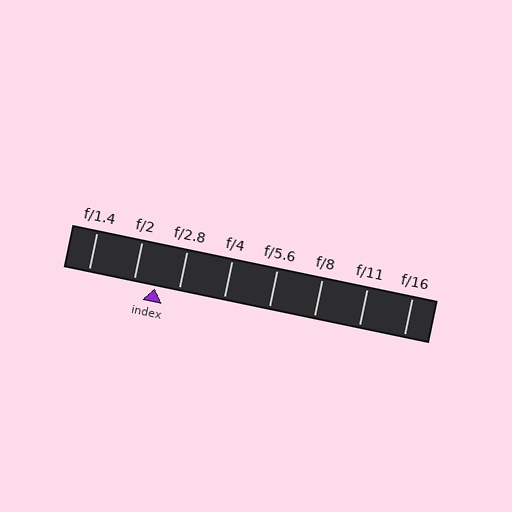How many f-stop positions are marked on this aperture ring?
There are 8 f-stop positions marked.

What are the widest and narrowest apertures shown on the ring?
The widest aperture shown is f/1.4 and the narrowest is f/16.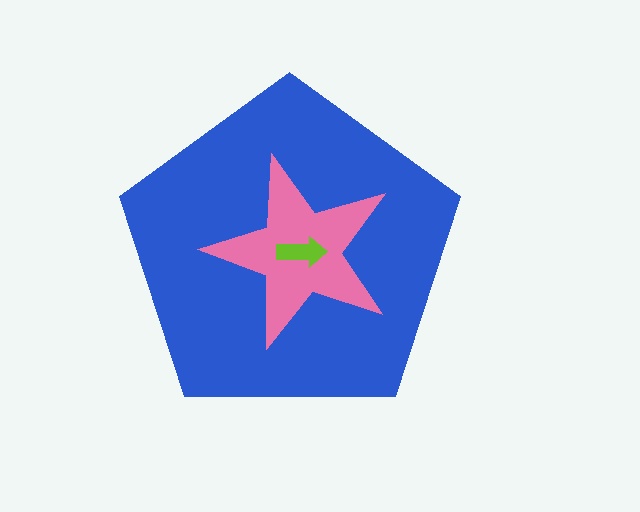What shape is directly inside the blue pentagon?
The pink star.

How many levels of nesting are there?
3.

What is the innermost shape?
The lime arrow.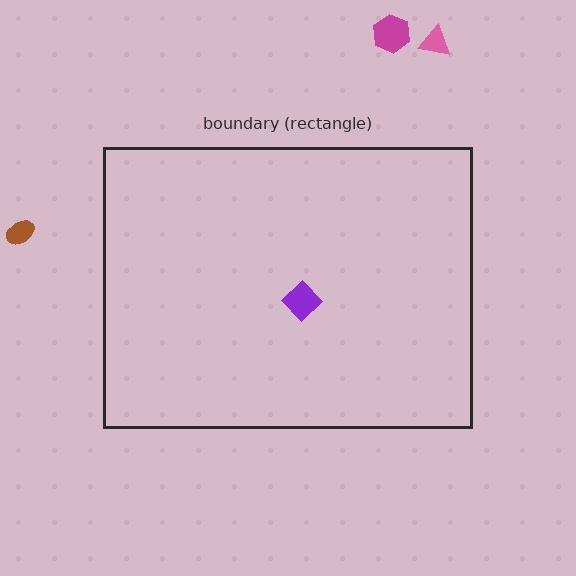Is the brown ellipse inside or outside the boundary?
Outside.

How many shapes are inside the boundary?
1 inside, 3 outside.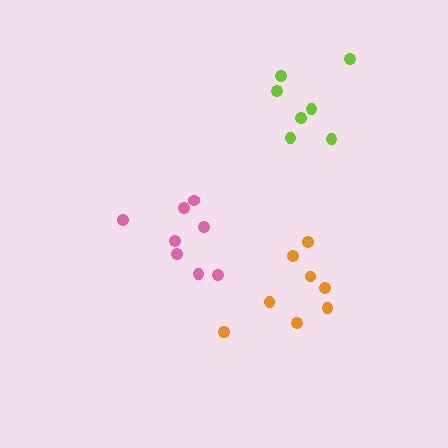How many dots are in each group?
Group 1: 8 dots, Group 2: 7 dots, Group 3: 8 dots (23 total).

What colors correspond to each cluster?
The clusters are colored: pink, lime, orange.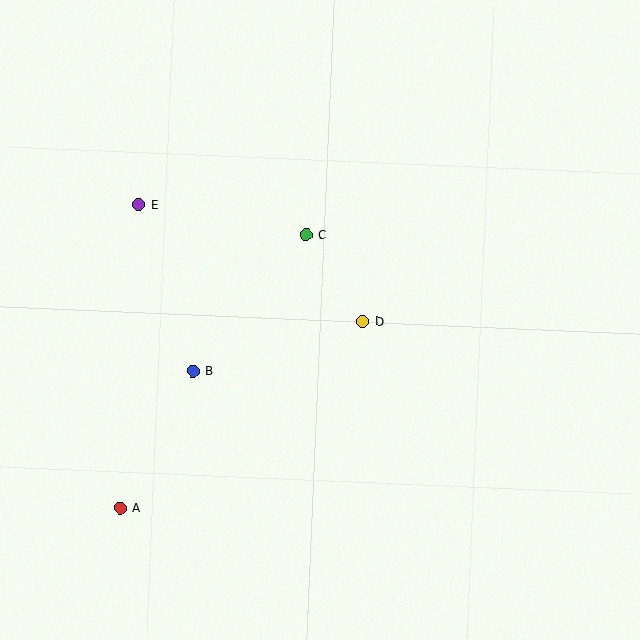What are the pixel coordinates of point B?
Point B is at (193, 371).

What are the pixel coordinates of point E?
Point E is at (139, 204).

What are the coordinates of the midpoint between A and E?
The midpoint between A and E is at (129, 356).